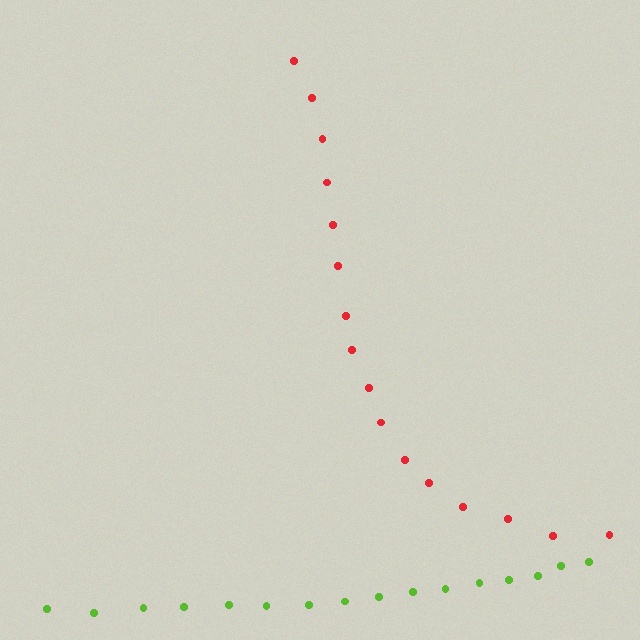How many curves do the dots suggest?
There are 2 distinct paths.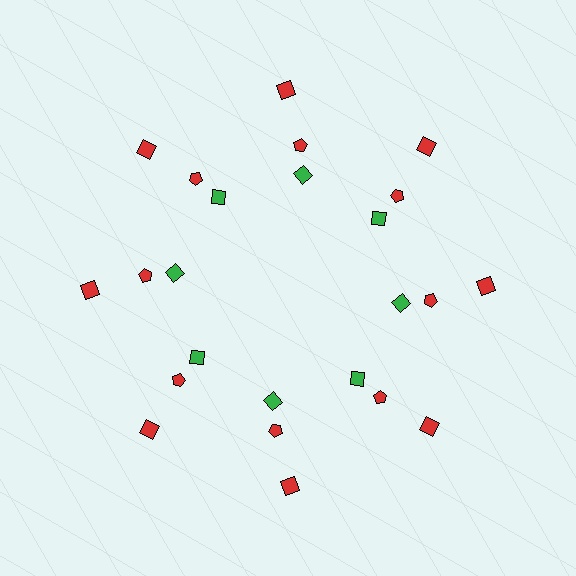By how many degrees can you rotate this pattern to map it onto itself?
The pattern maps onto itself every 45 degrees of rotation.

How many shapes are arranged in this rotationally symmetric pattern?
There are 24 shapes, arranged in 8 groups of 3.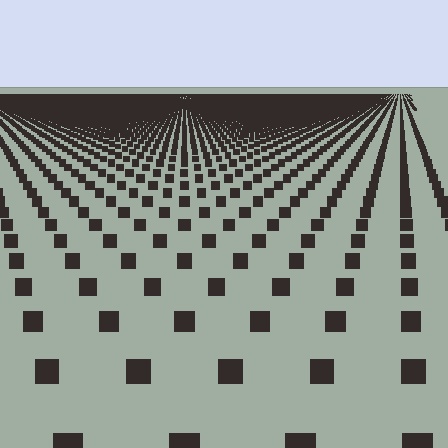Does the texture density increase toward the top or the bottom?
Density increases toward the top.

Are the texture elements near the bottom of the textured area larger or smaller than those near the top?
Larger. Near the bottom, elements are closer to the viewer and appear at a bigger on-screen size.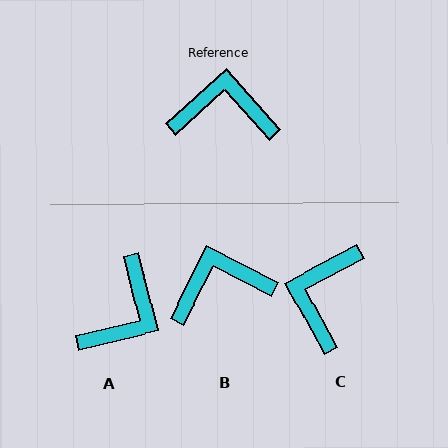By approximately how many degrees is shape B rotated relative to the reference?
Approximately 21 degrees counter-clockwise.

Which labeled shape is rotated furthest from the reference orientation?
A, about 119 degrees away.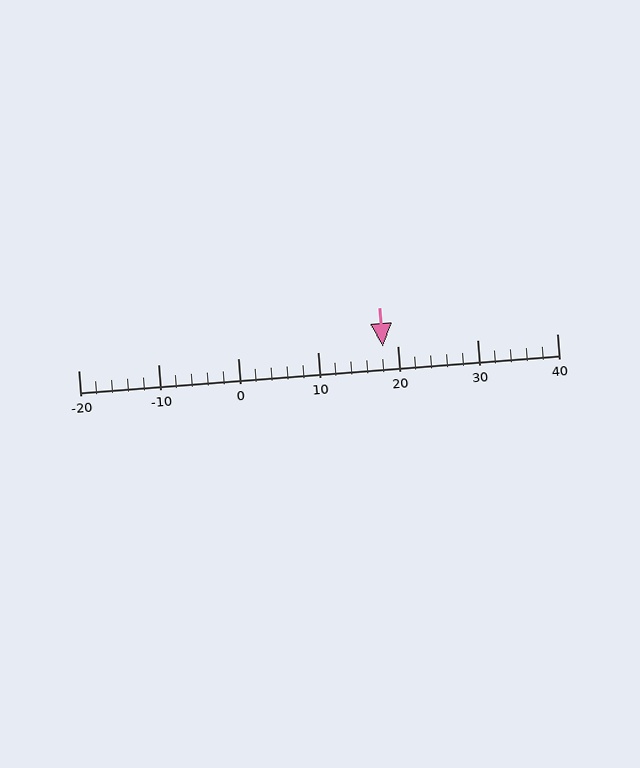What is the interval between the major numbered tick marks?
The major tick marks are spaced 10 units apart.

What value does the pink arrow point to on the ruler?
The pink arrow points to approximately 18.